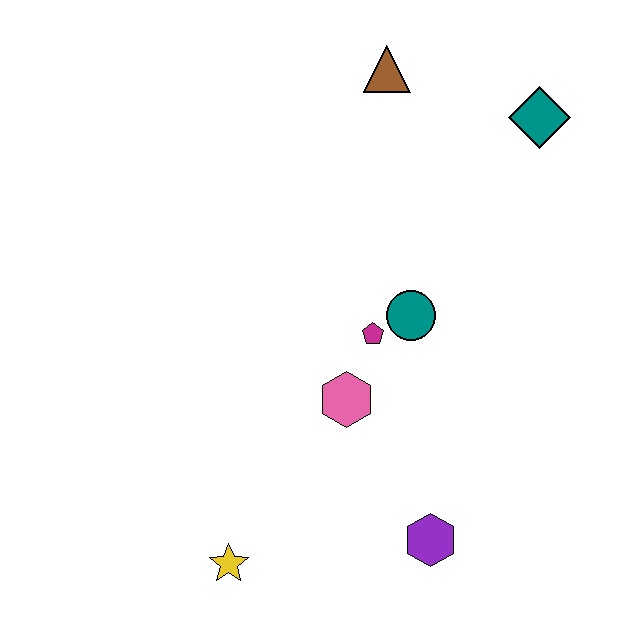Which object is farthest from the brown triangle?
The yellow star is farthest from the brown triangle.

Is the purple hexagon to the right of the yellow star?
Yes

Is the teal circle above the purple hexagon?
Yes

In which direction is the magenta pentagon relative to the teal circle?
The magenta pentagon is to the left of the teal circle.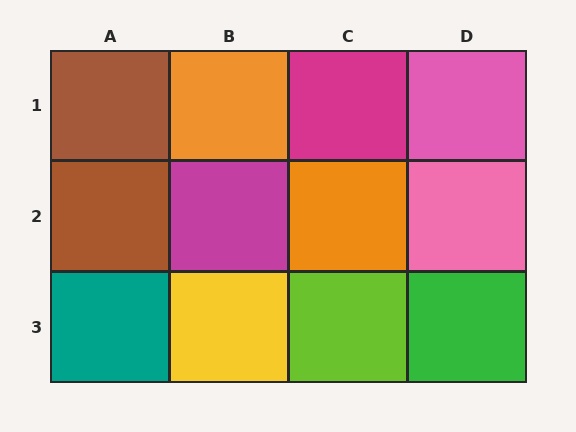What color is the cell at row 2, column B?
Magenta.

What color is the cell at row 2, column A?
Brown.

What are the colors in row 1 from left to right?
Brown, orange, magenta, pink.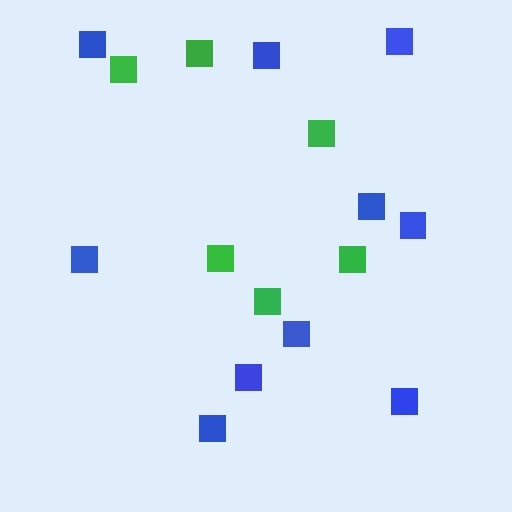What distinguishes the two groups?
There are 2 groups: one group of green squares (6) and one group of blue squares (10).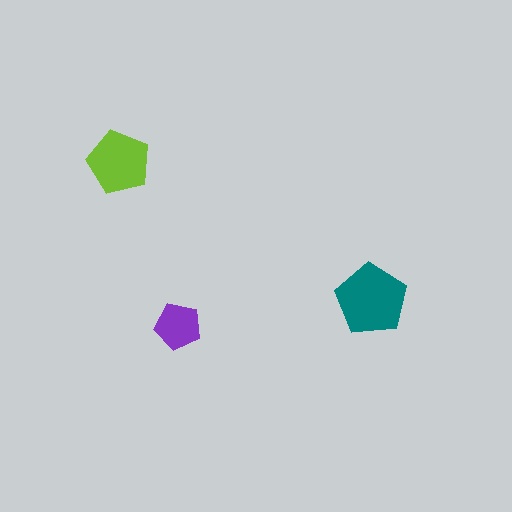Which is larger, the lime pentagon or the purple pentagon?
The lime one.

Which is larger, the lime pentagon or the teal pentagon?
The teal one.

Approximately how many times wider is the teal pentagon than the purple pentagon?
About 1.5 times wider.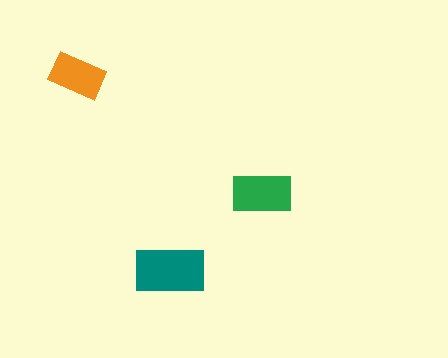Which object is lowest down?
The teal rectangle is bottommost.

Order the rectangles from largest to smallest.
the teal one, the green one, the orange one.